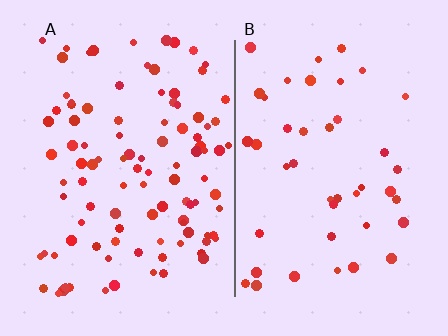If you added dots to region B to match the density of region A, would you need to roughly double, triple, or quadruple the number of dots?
Approximately double.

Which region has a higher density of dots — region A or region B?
A (the left).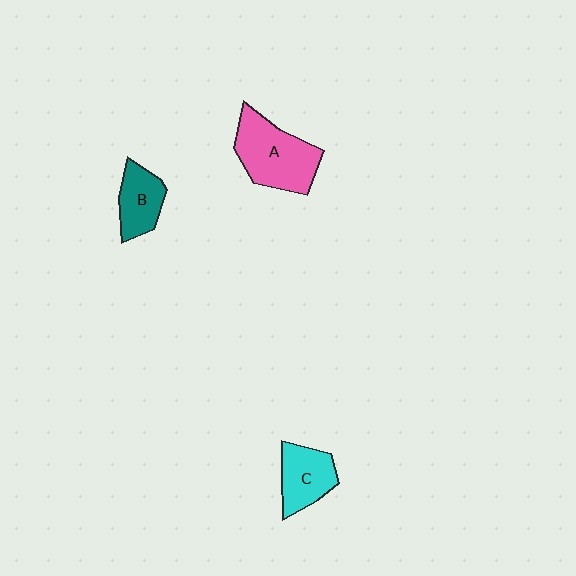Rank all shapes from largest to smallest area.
From largest to smallest: A (pink), C (cyan), B (teal).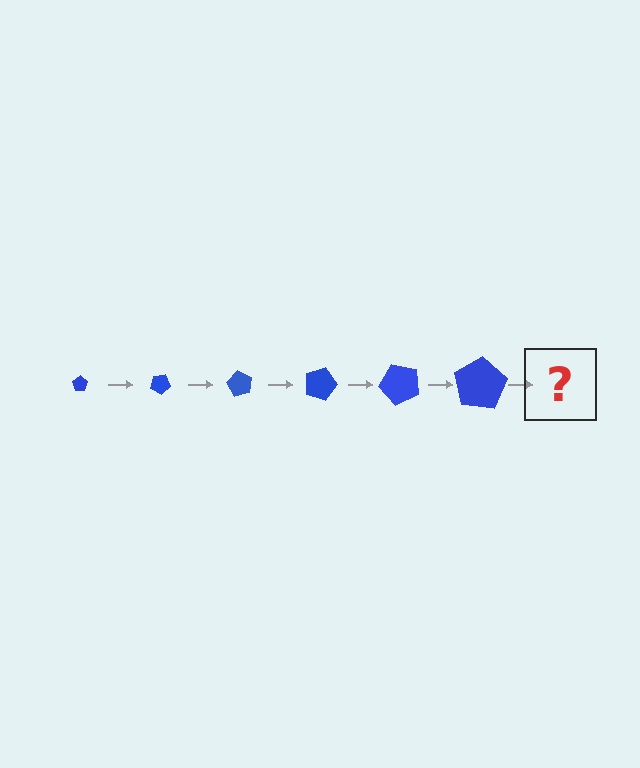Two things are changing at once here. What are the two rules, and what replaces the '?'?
The two rules are that the pentagon grows larger each step and it rotates 30 degrees each step. The '?' should be a pentagon, larger than the previous one and rotated 180 degrees from the start.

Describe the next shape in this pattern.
It should be a pentagon, larger than the previous one and rotated 180 degrees from the start.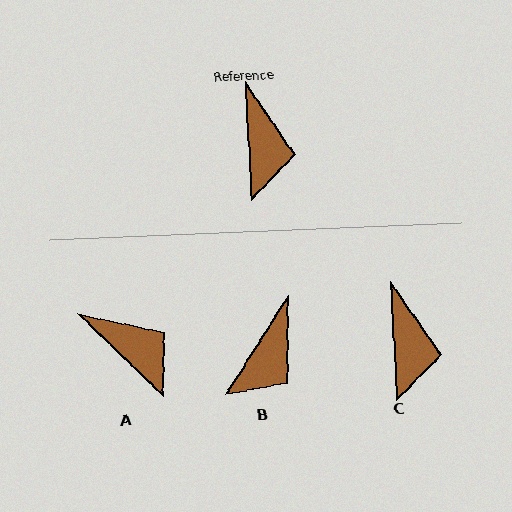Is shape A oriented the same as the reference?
No, it is off by about 43 degrees.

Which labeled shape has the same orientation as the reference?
C.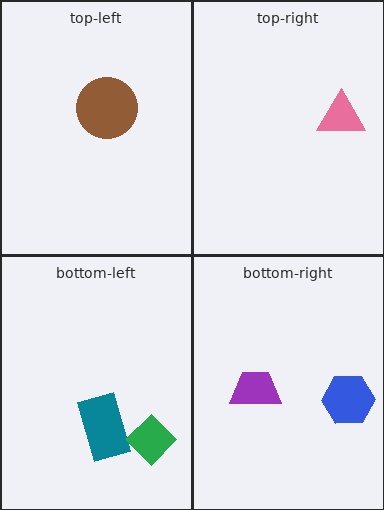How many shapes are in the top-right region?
1.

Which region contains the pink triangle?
The top-right region.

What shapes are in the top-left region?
The brown circle.